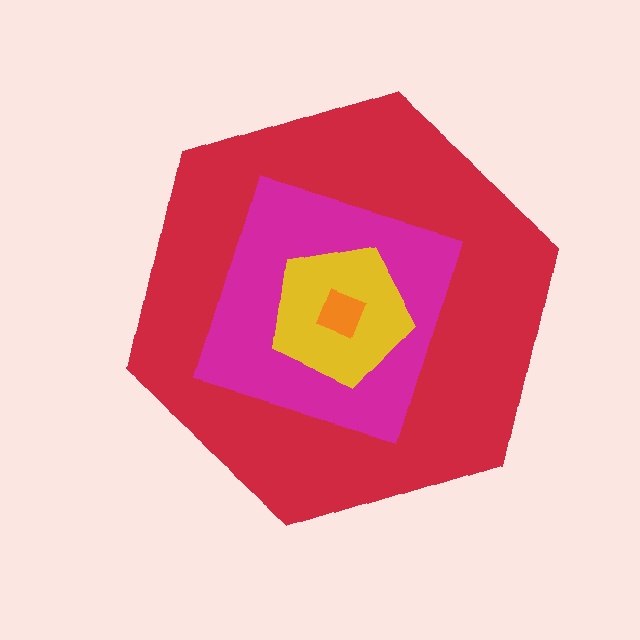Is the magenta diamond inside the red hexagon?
Yes.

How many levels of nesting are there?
4.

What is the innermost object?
The orange square.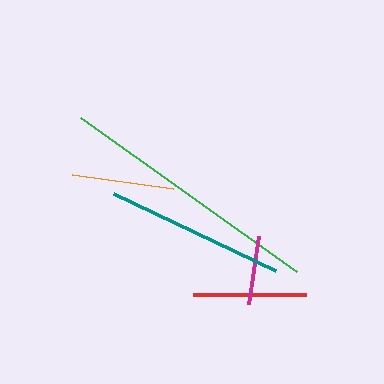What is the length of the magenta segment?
The magenta segment is approximately 69 pixels long.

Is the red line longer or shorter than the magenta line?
The red line is longer than the magenta line.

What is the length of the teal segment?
The teal segment is approximately 180 pixels long.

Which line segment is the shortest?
The magenta line is the shortest at approximately 69 pixels.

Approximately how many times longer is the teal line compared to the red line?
The teal line is approximately 1.6 times the length of the red line.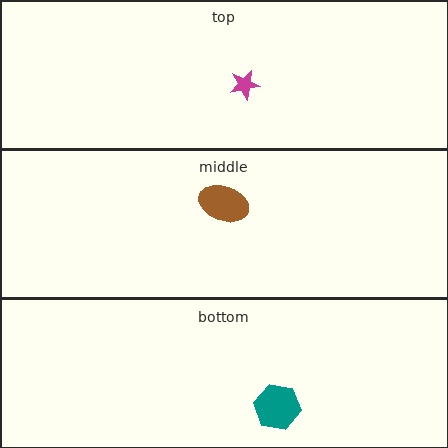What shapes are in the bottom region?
The teal hexagon.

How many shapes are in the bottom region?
1.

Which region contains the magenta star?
The top region.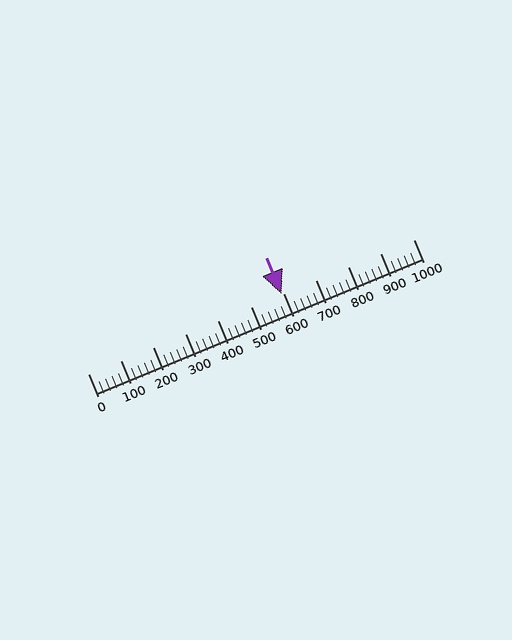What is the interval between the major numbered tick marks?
The major tick marks are spaced 100 units apart.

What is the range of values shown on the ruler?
The ruler shows values from 0 to 1000.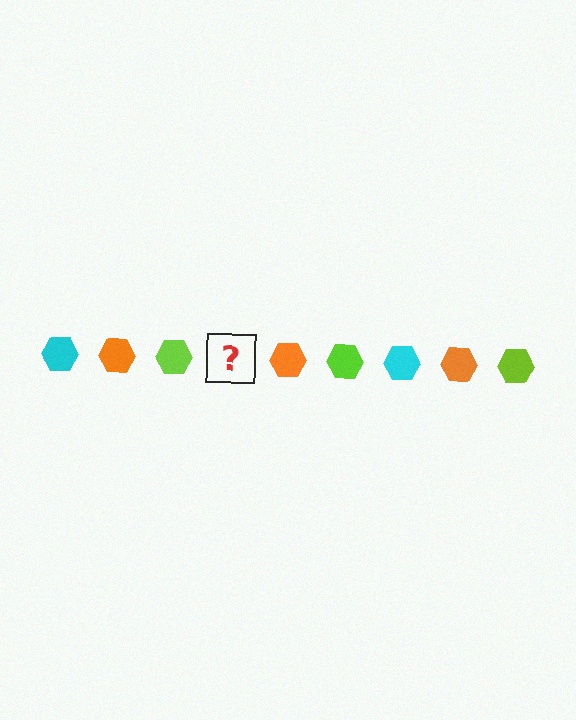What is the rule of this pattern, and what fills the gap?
The rule is that the pattern cycles through cyan, orange, lime hexagons. The gap should be filled with a cyan hexagon.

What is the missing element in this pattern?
The missing element is a cyan hexagon.